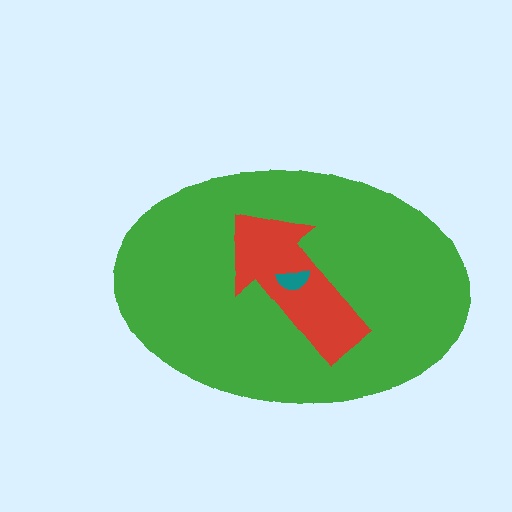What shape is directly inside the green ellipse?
The red arrow.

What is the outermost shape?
The green ellipse.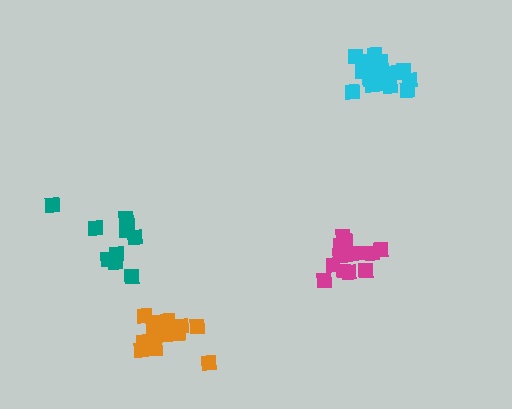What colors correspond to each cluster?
The clusters are colored: magenta, cyan, orange, teal.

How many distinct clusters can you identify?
There are 4 distinct clusters.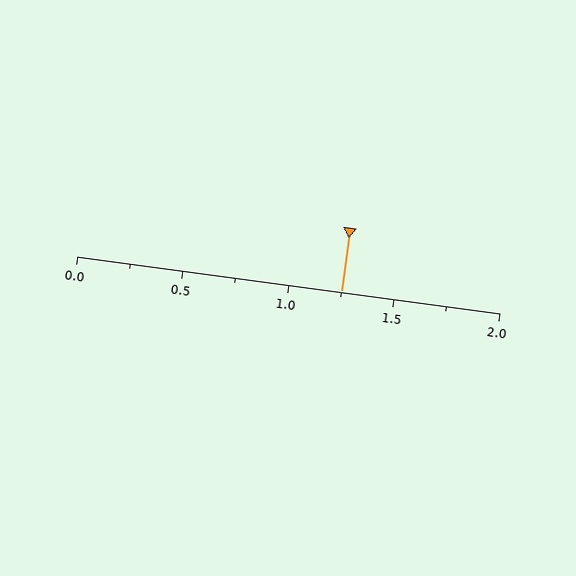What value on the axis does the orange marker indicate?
The marker indicates approximately 1.25.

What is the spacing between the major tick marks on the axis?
The major ticks are spaced 0.5 apart.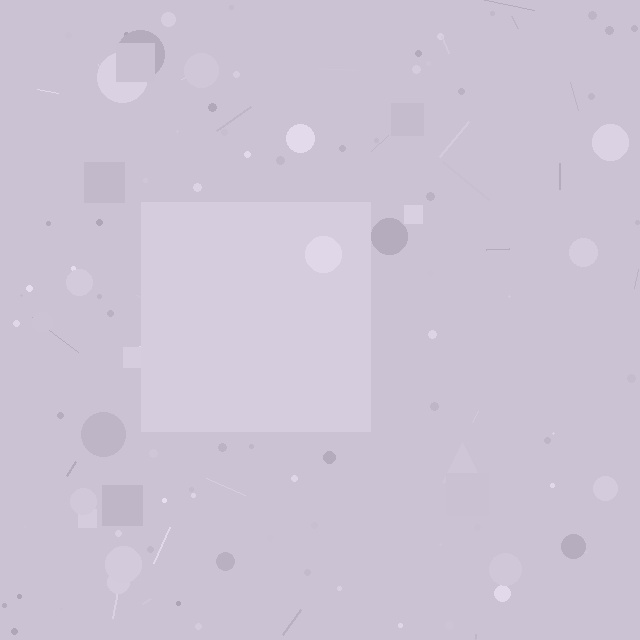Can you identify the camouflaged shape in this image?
The camouflaged shape is a square.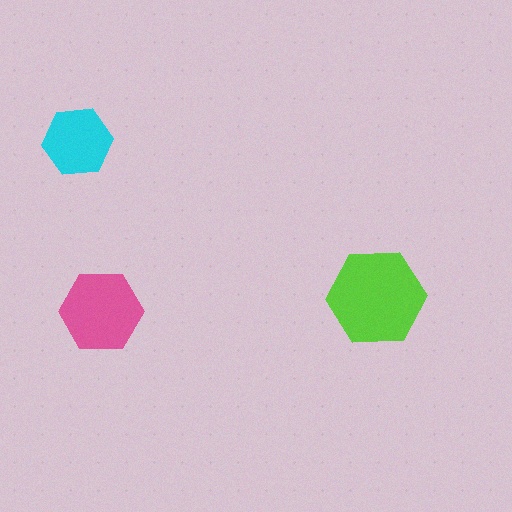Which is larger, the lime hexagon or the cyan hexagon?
The lime one.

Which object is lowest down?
The pink hexagon is bottommost.